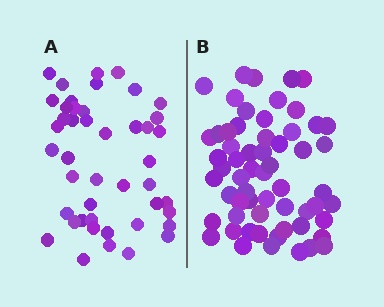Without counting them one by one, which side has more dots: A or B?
Region B (the right region) has more dots.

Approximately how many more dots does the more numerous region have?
Region B has approximately 15 more dots than region A.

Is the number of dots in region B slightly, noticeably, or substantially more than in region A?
Region B has noticeably more, but not dramatically so. The ratio is roughly 1.3 to 1.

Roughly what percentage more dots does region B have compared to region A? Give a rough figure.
About 35% more.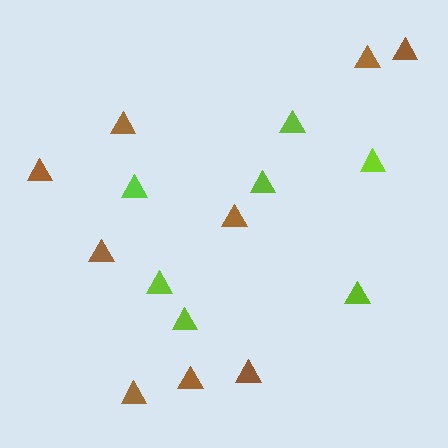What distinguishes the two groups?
There are 2 groups: one group of brown triangles (9) and one group of lime triangles (7).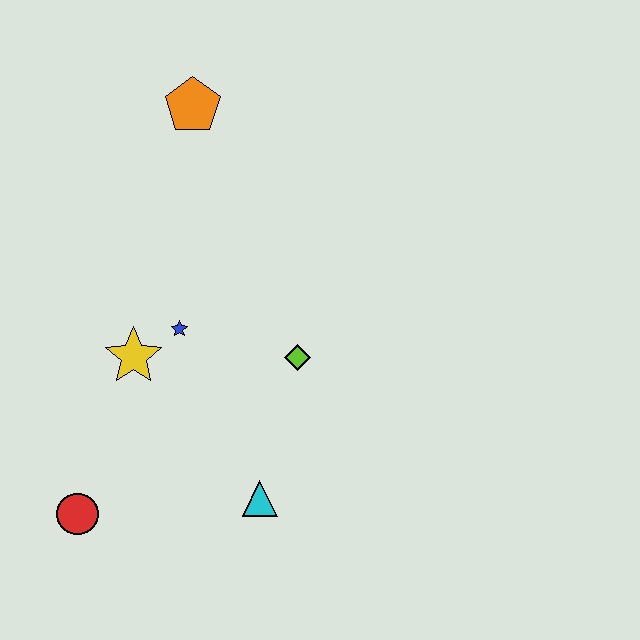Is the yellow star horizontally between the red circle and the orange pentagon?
Yes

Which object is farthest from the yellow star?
The orange pentagon is farthest from the yellow star.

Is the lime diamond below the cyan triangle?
No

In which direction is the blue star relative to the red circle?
The blue star is above the red circle.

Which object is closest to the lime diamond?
The blue star is closest to the lime diamond.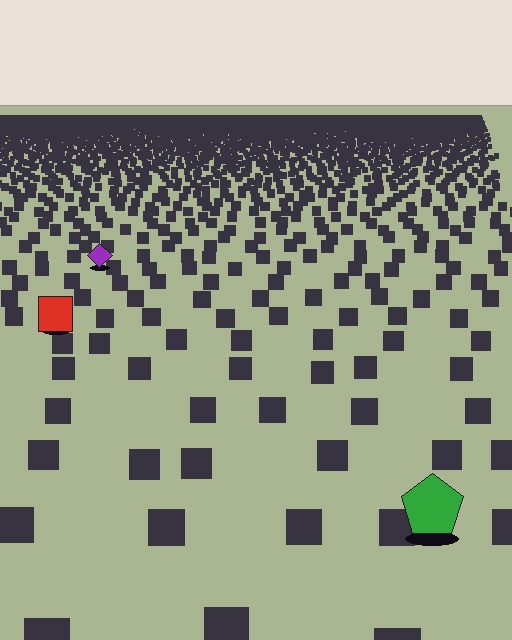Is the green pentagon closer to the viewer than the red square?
Yes. The green pentagon is closer — you can tell from the texture gradient: the ground texture is coarser near it.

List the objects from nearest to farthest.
From nearest to farthest: the green pentagon, the red square, the purple diamond.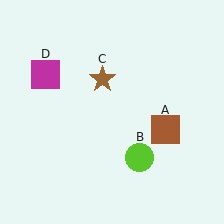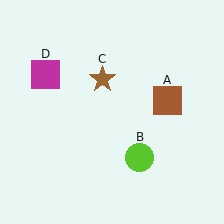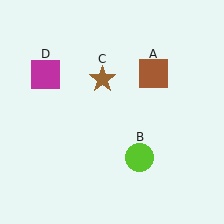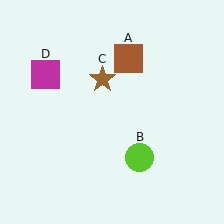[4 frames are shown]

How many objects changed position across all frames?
1 object changed position: brown square (object A).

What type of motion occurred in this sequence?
The brown square (object A) rotated counterclockwise around the center of the scene.